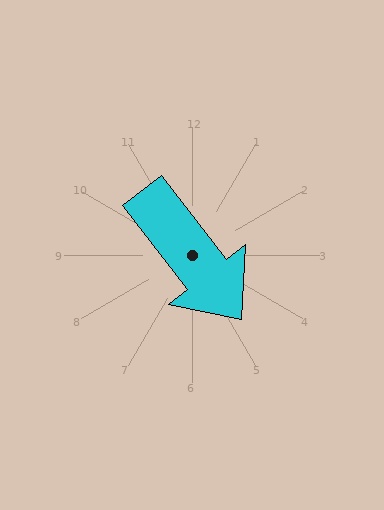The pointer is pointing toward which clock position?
Roughly 5 o'clock.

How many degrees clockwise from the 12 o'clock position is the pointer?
Approximately 142 degrees.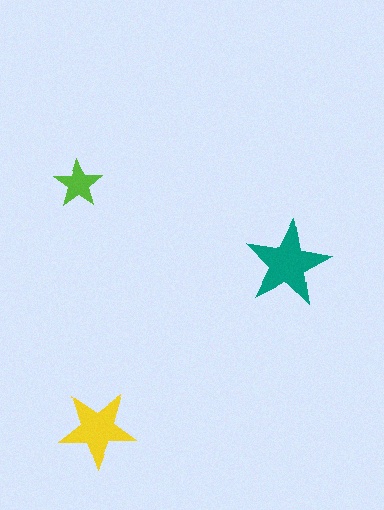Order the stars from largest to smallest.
the teal one, the yellow one, the lime one.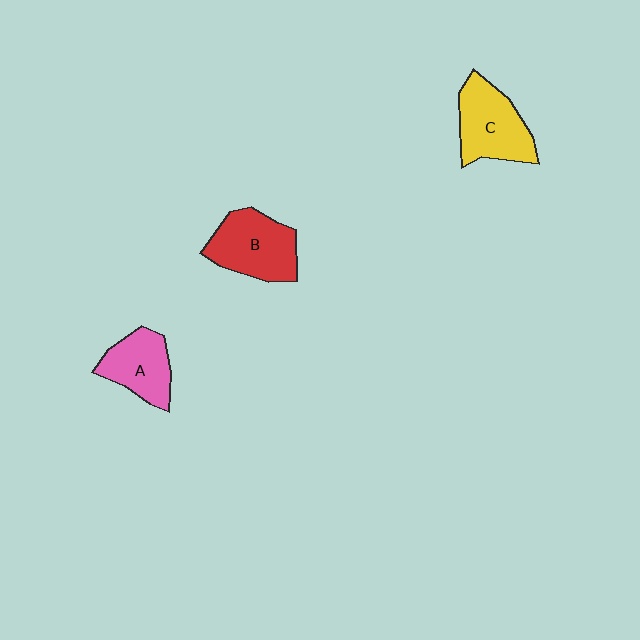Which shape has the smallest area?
Shape A (pink).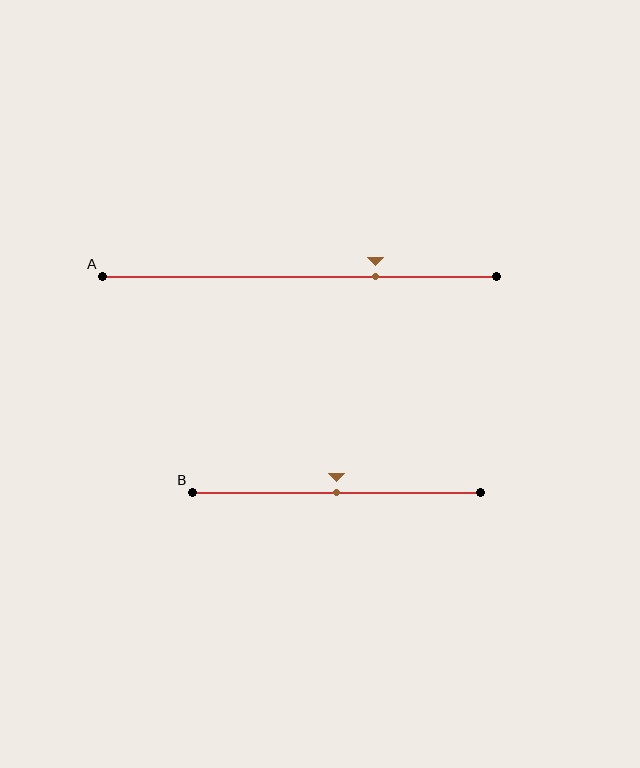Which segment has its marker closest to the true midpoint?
Segment B has its marker closest to the true midpoint.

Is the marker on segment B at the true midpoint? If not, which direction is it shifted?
Yes, the marker on segment B is at the true midpoint.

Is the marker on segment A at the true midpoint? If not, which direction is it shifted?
No, the marker on segment A is shifted to the right by about 19% of the segment length.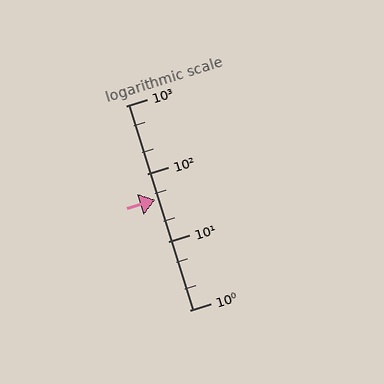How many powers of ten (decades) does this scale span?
The scale spans 3 decades, from 1 to 1000.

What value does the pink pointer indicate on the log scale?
The pointer indicates approximately 42.